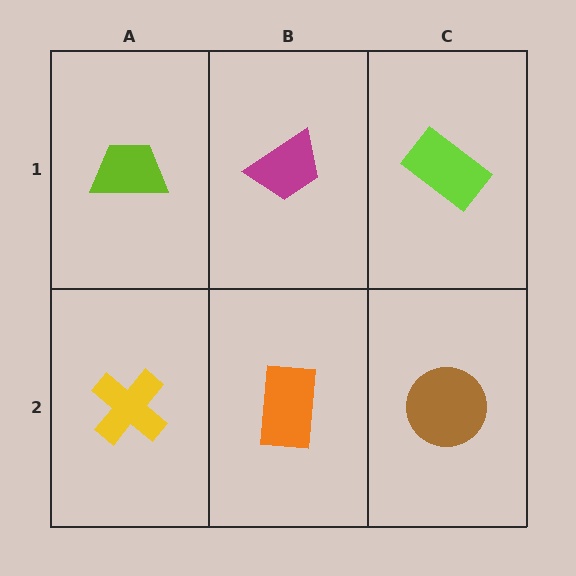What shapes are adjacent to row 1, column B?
An orange rectangle (row 2, column B), a lime trapezoid (row 1, column A), a lime rectangle (row 1, column C).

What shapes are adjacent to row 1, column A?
A yellow cross (row 2, column A), a magenta trapezoid (row 1, column B).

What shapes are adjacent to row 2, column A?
A lime trapezoid (row 1, column A), an orange rectangle (row 2, column B).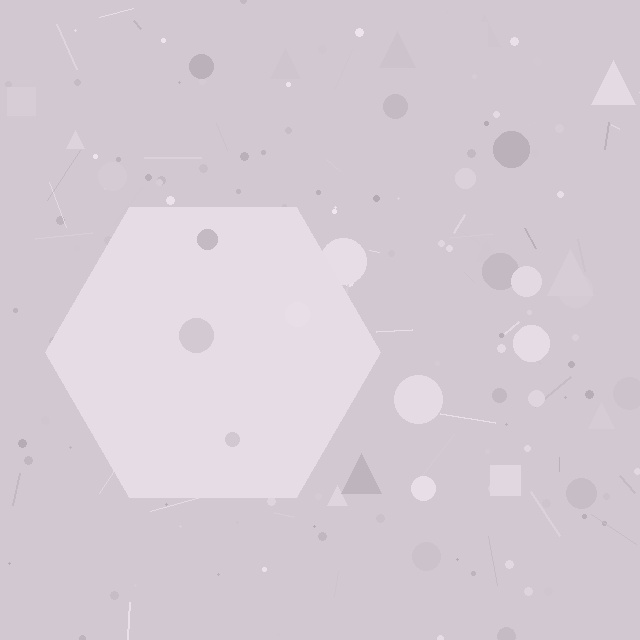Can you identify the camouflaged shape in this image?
The camouflaged shape is a hexagon.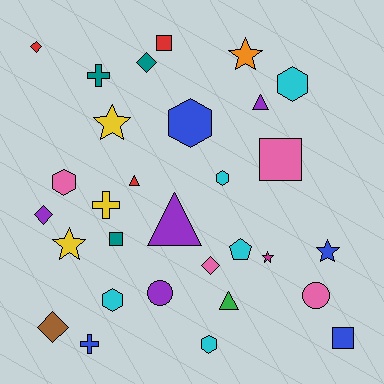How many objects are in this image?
There are 30 objects.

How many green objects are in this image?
There is 1 green object.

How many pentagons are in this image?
There is 1 pentagon.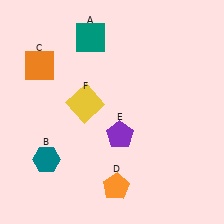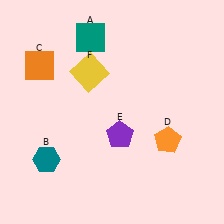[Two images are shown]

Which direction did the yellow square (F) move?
The yellow square (F) moved up.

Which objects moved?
The objects that moved are: the orange pentagon (D), the yellow square (F).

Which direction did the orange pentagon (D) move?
The orange pentagon (D) moved right.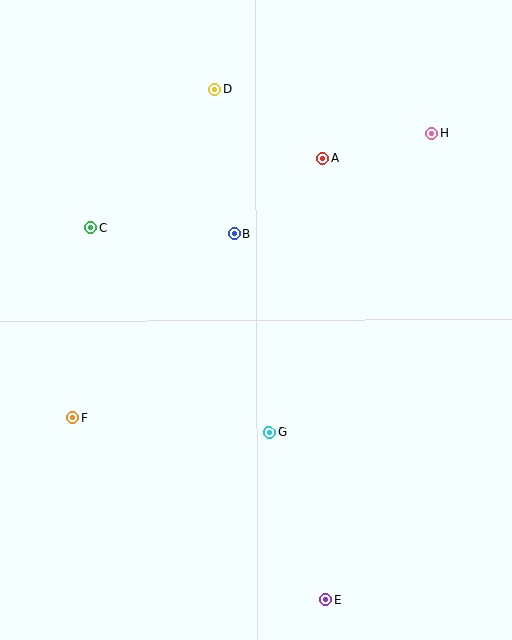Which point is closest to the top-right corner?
Point H is closest to the top-right corner.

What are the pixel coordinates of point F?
Point F is at (73, 418).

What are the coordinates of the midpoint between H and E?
The midpoint between H and E is at (379, 366).